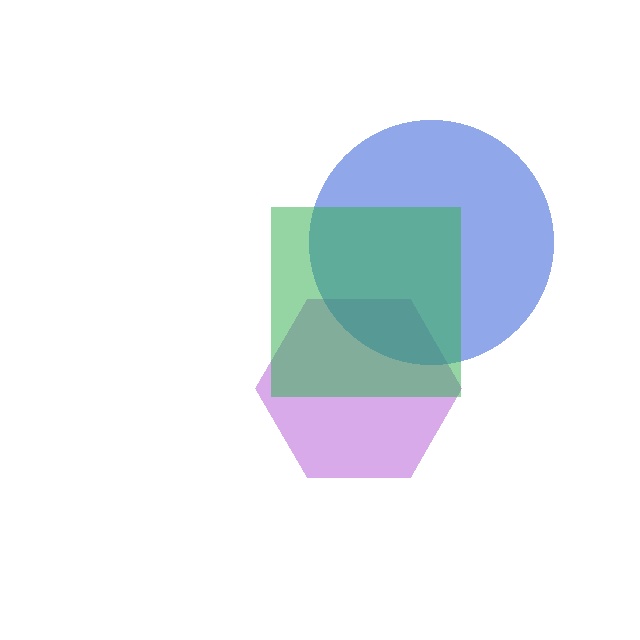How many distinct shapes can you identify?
There are 3 distinct shapes: a purple hexagon, a blue circle, a green square.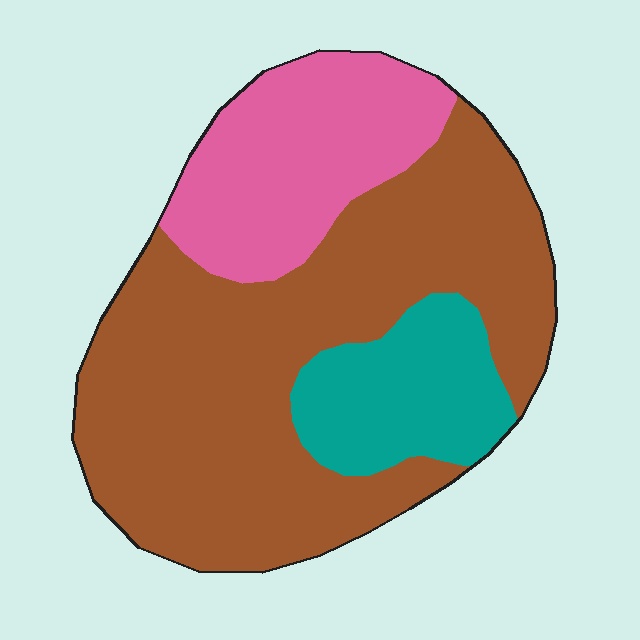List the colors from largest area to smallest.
From largest to smallest: brown, pink, teal.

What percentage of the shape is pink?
Pink takes up about one quarter (1/4) of the shape.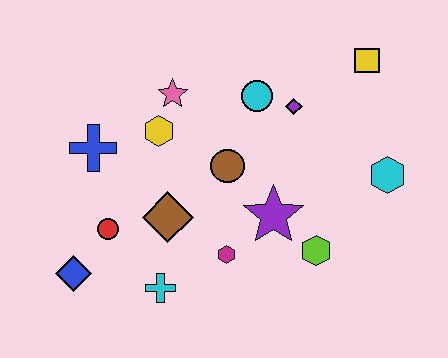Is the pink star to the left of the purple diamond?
Yes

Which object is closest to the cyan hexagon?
The lime hexagon is closest to the cyan hexagon.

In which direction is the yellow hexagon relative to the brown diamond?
The yellow hexagon is above the brown diamond.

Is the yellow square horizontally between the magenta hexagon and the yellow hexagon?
No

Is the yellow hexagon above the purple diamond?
No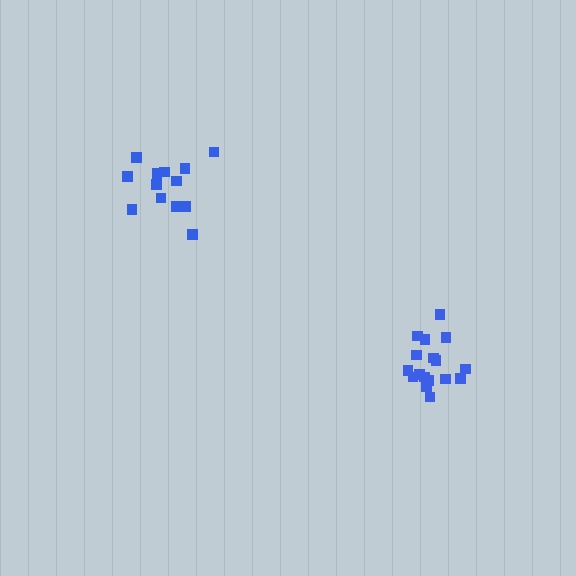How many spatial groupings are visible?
There are 2 spatial groupings.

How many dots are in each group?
Group 1: 13 dots, Group 2: 17 dots (30 total).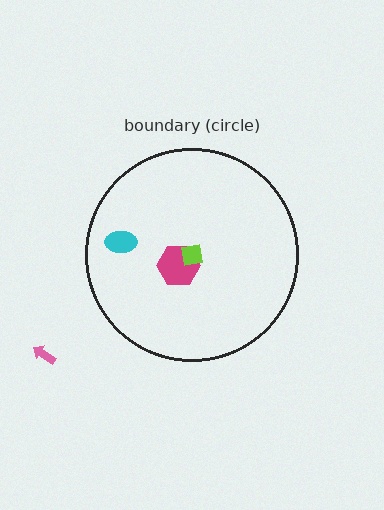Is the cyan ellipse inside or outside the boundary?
Inside.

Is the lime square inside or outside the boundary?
Inside.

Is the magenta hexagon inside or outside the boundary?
Inside.